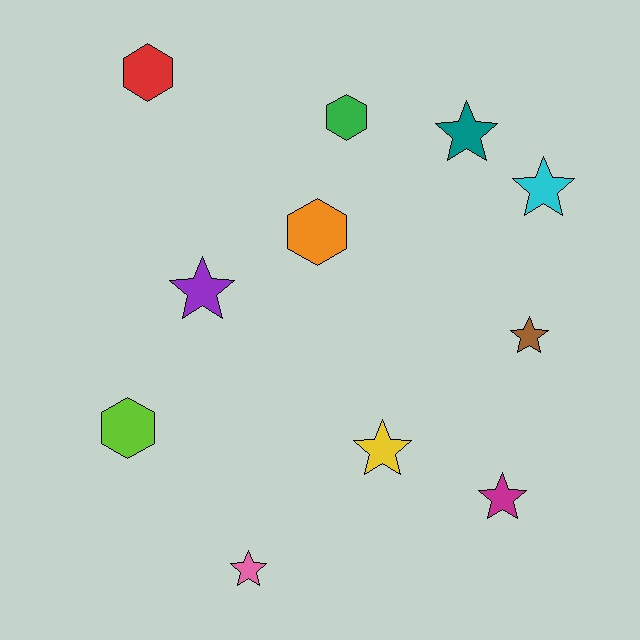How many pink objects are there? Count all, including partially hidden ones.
There is 1 pink object.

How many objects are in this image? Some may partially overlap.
There are 11 objects.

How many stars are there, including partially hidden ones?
There are 7 stars.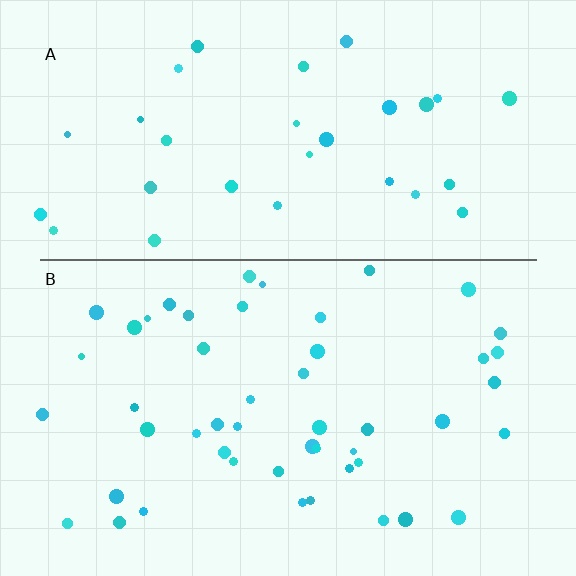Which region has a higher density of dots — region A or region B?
B (the bottom).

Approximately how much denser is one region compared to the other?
Approximately 1.6× — region B over region A.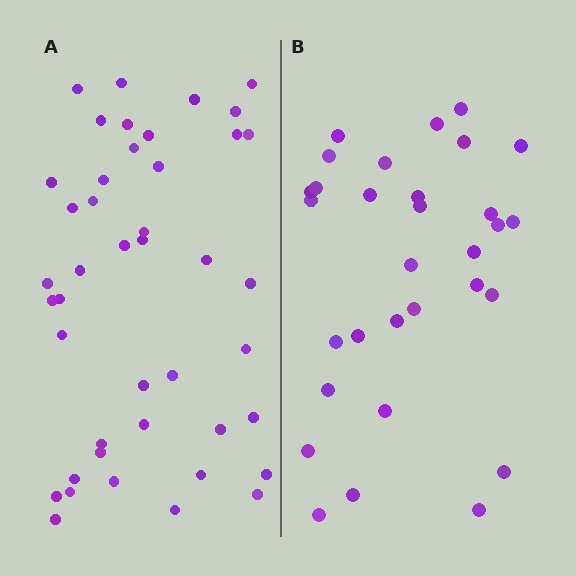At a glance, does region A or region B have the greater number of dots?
Region A (the left region) has more dots.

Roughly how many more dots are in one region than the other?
Region A has roughly 12 or so more dots than region B.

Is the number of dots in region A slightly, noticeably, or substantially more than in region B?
Region A has noticeably more, but not dramatically so. The ratio is roughly 1.4 to 1.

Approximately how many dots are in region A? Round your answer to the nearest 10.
About 40 dots. (The exact count is 43, which rounds to 40.)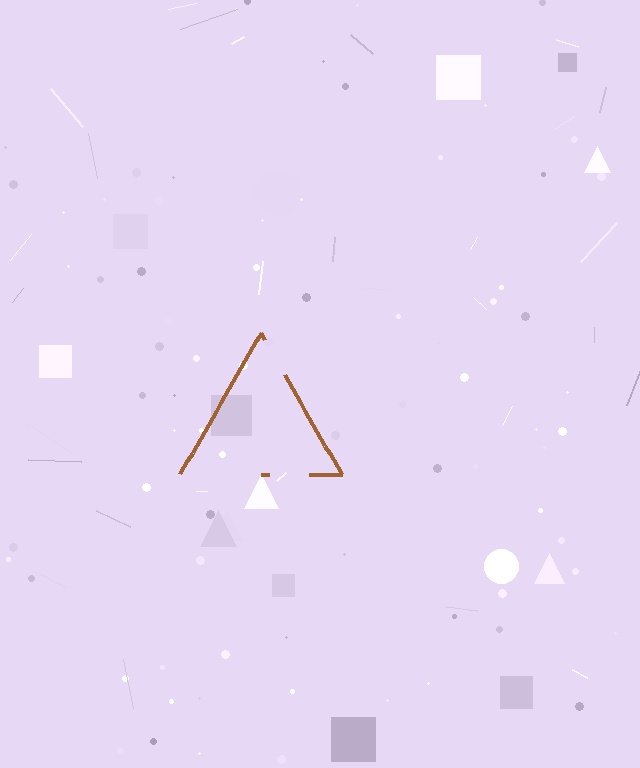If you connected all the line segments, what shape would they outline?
They would outline a triangle.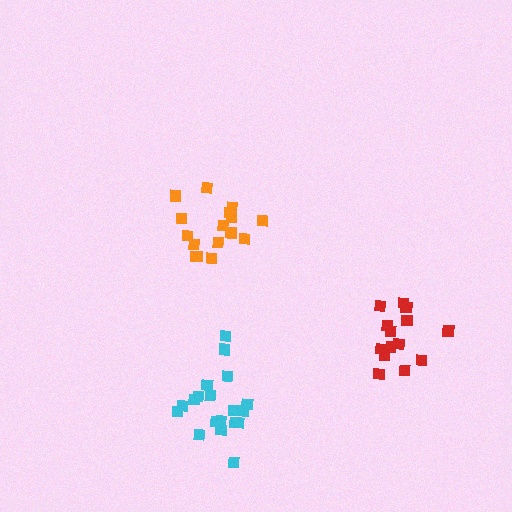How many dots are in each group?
Group 1: 14 dots, Group 2: 16 dots, Group 3: 20 dots (50 total).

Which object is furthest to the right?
The red cluster is rightmost.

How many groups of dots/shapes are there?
There are 3 groups.